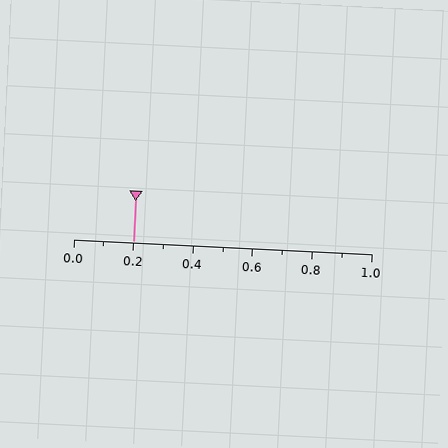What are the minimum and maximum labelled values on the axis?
The axis runs from 0.0 to 1.0.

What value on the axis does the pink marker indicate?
The marker indicates approximately 0.2.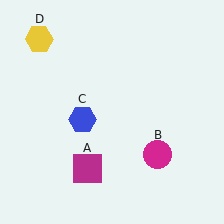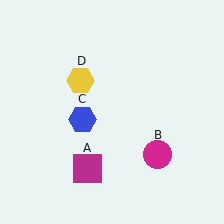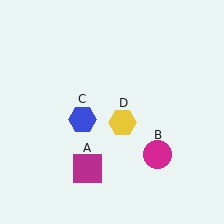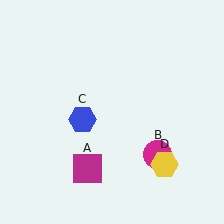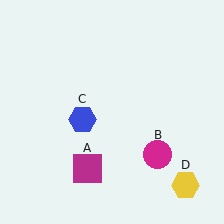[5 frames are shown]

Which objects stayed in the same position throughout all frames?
Magenta square (object A) and magenta circle (object B) and blue hexagon (object C) remained stationary.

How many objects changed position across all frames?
1 object changed position: yellow hexagon (object D).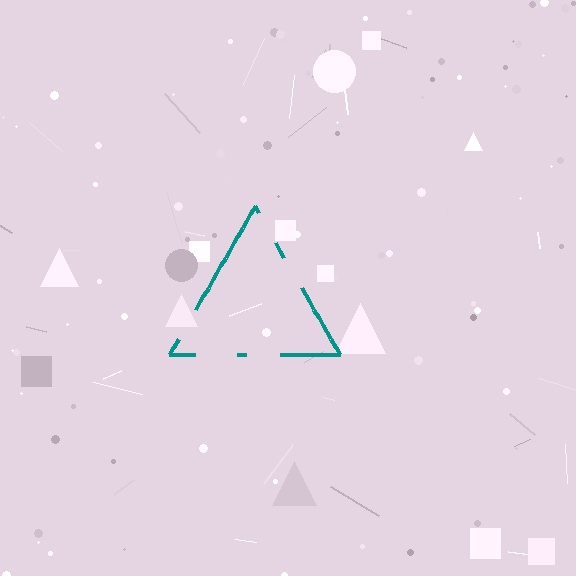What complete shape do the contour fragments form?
The contour fragments form a triangle.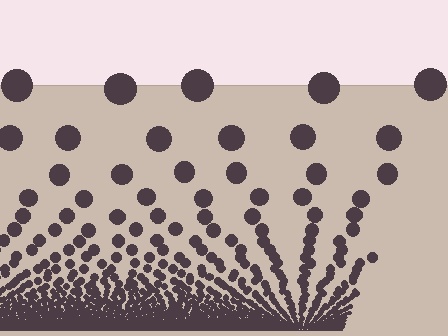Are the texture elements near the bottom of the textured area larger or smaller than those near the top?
Smaller. The gradient is inverted — elements near the bottom are smaller and denser.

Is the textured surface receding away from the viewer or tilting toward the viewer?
The surface appears to tilt toward the viewer. Texture elements get larger and sparser toward the top.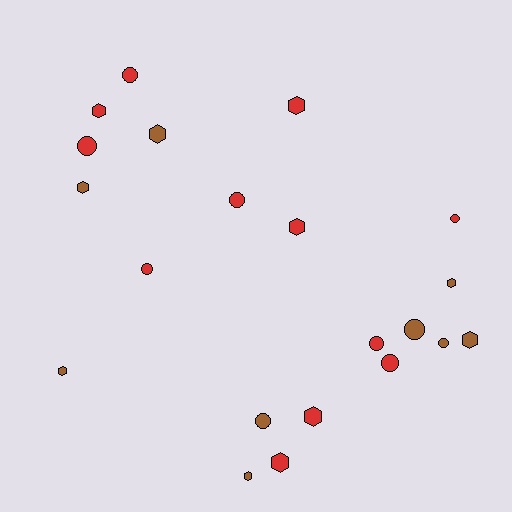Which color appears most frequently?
Red, with 12 objects.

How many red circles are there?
There are 7 red circles.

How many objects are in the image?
There are 21 objects.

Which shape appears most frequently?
Hexagon, with 11 objects.